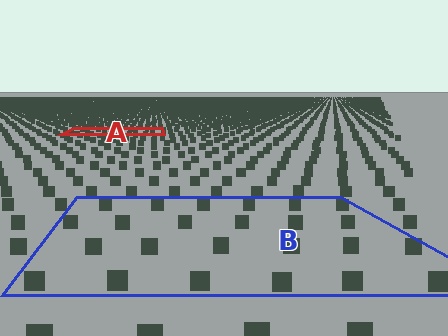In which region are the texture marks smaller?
The texture marks are smaller in region A, because it is farther away.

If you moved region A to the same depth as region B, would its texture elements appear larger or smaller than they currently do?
They would appear larger. At a closer depth, the same texture elements are projected at a bigger on-screen size.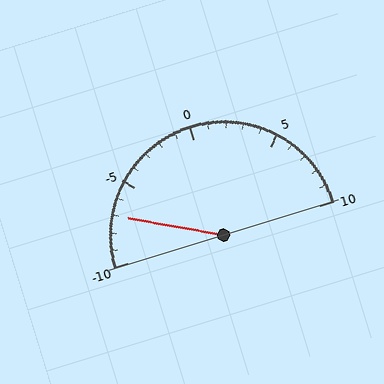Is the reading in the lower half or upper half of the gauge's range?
The reading is in the lower half of the range (-10 to 10).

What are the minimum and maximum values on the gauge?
The gauge ranges from -10 to 10.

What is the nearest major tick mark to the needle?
The nearest major tick mark is -5.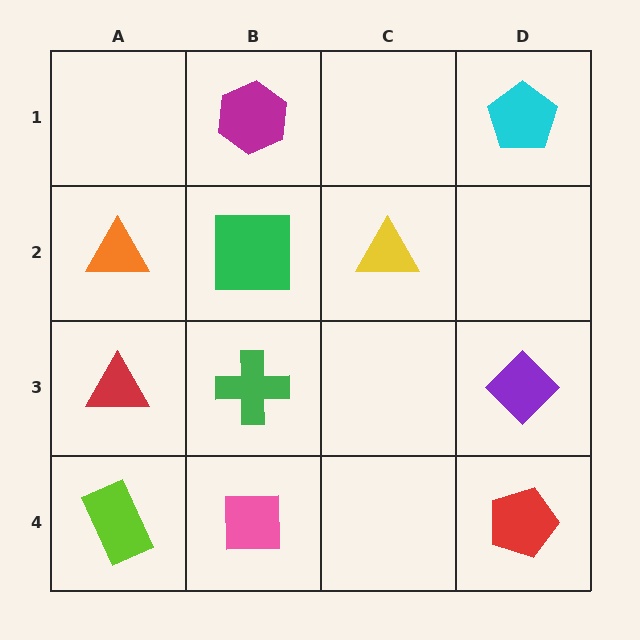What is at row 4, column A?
A lime rectangle.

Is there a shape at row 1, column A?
No, that cell is empty.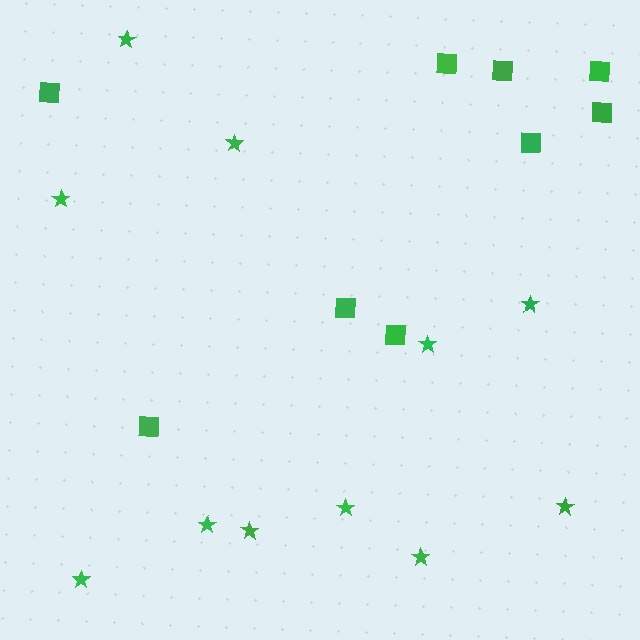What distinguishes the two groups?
There are 2 groups: one group of squares (9) and one group of stars (11).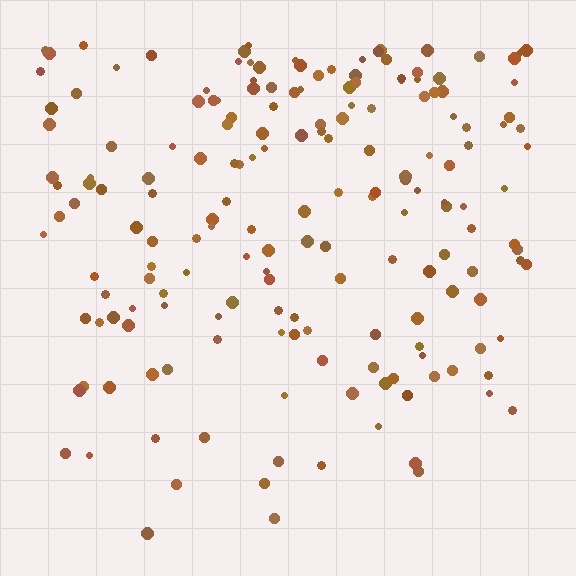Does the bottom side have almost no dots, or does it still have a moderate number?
Still a moderate number, just noticeably fewer than the top.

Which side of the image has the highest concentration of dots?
The top.